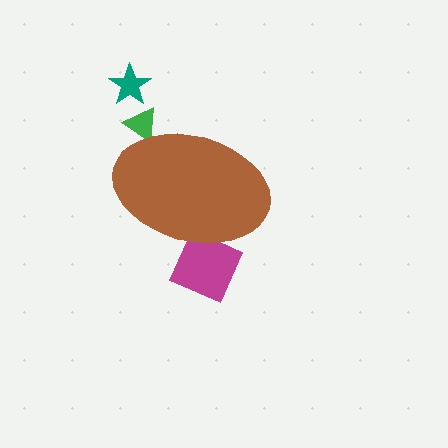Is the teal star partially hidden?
No, the teal star is fully visible.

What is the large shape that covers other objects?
A brown ellipse.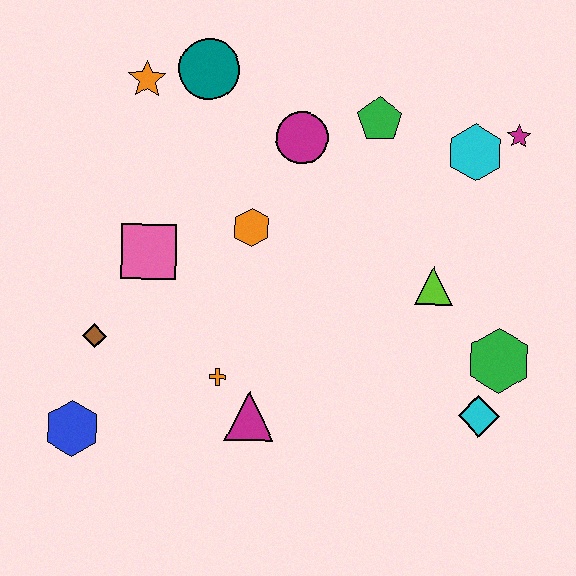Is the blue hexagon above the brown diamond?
No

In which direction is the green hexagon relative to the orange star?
The green hexagon is to the right of the orange star.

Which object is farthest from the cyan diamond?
The orange star is farthest from the cyan diamond.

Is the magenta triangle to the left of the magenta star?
Yes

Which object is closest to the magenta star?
The cyan hexagon is closest to the magenta star.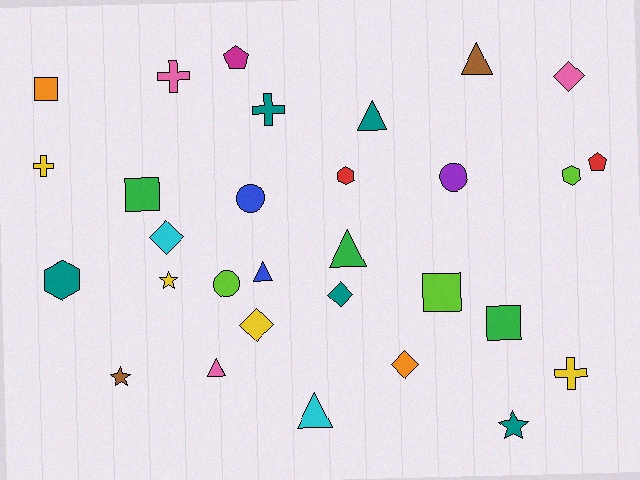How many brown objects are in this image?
There are 2 brown objects.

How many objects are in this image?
There are 30 objects.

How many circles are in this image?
There are 3 circles.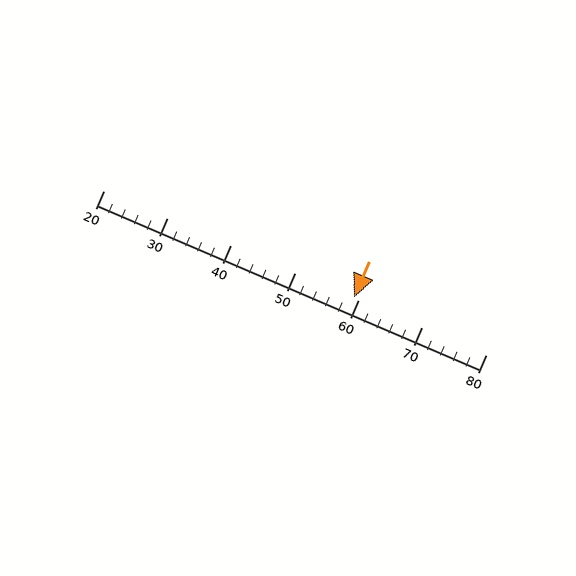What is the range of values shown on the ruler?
The ruler shows values from 20 to 80.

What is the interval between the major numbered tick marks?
The major tick marks are spaced 10 units apart.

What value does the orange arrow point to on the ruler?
The orange arrow points to approximately 59.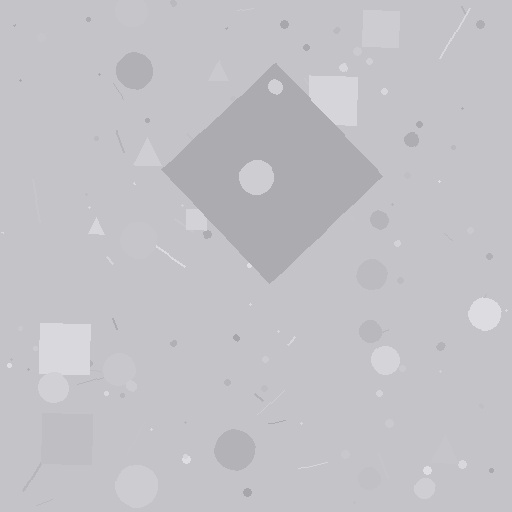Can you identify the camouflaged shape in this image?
The camouflaged shape is a diamond.